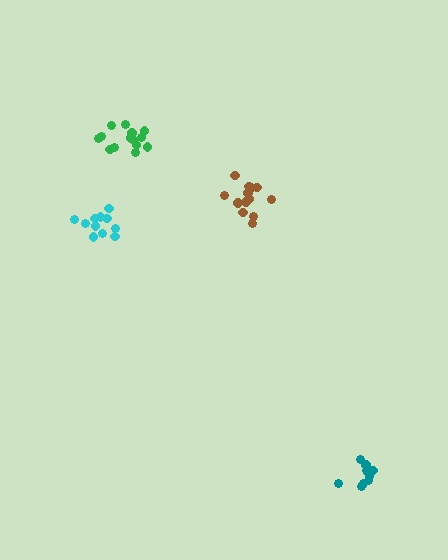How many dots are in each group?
Group 1: 13 dots, Group 2: 11 dots, Group 3: 10 dots, Group 4: 14 dots (48 total).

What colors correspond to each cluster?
The clusters are colored: brown, cyan, teal, green.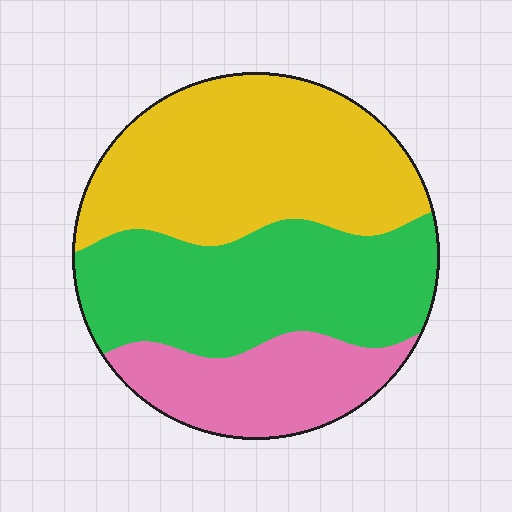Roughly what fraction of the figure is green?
Green covers roughly 40% of the figure.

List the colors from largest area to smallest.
From largest to smallest: yellow, green, pink.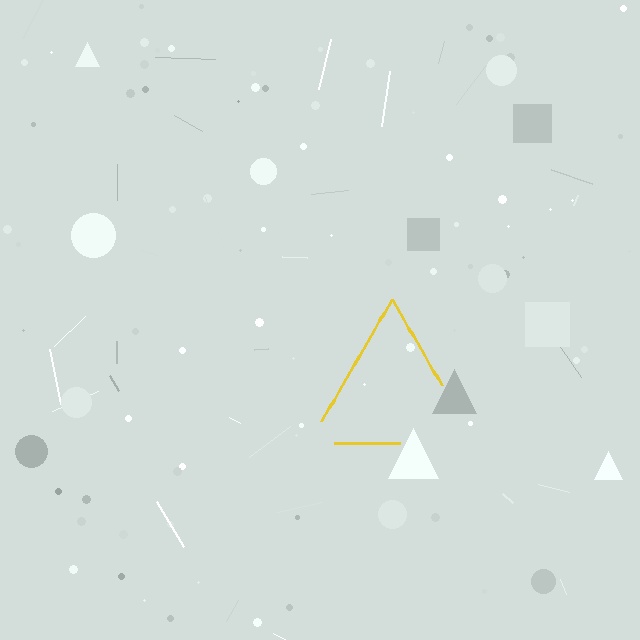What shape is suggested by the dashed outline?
The dashed outline suggests a triangle.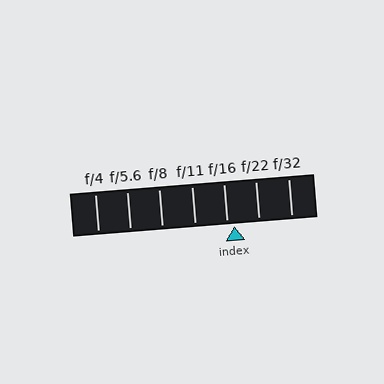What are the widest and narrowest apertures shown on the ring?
The widest aperture shown is f/4 and the narrowest is f/32.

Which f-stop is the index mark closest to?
The index mark is closest to f/16.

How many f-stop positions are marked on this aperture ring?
There are 7 f-stop positions marked.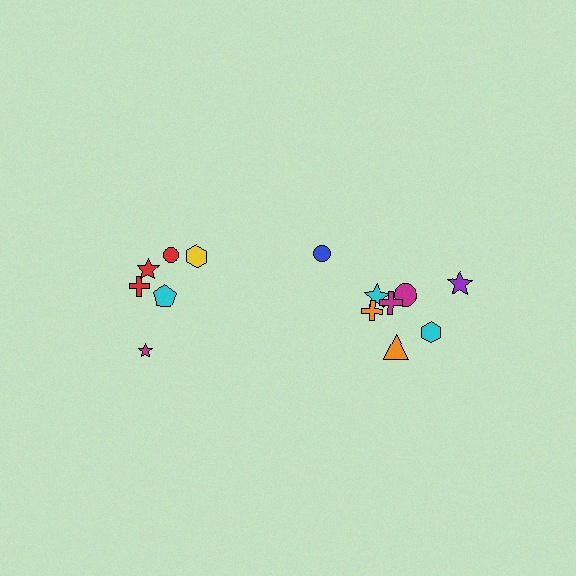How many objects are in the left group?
There are 6 objects.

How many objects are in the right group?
There are 8 objects.